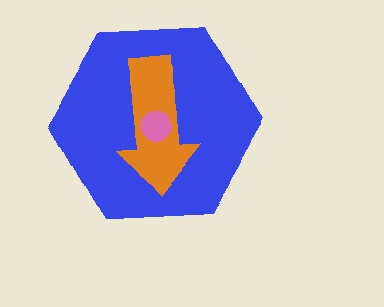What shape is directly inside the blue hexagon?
The orange arrow.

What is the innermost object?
The pink circle.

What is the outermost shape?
The blue hexagon.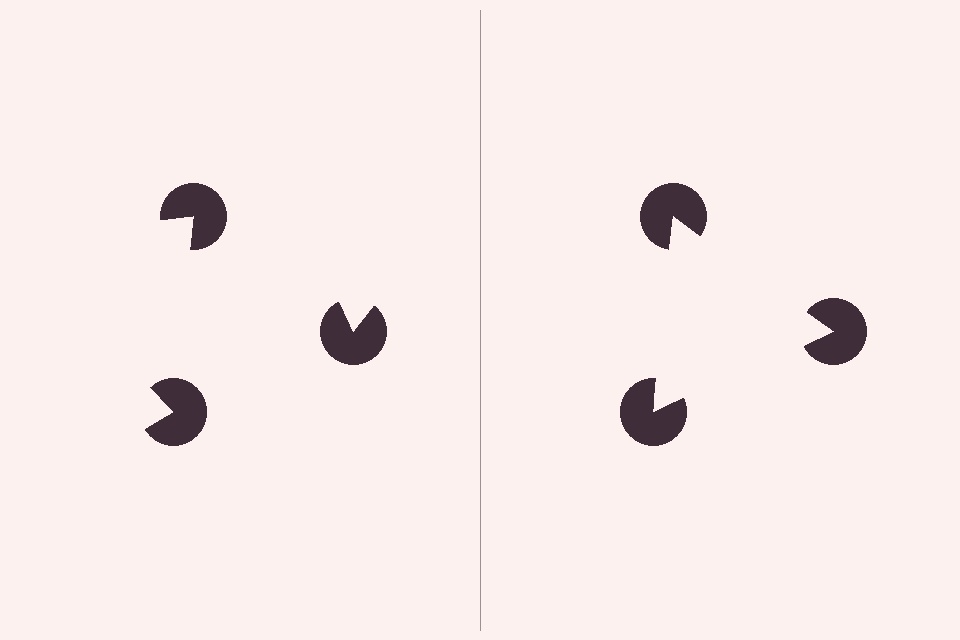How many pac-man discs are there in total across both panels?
6 — 3 on each side.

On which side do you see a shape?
An illusory triangle appears on the right side. On the left side the wedge cuts are rotated, so no coherent shape forms.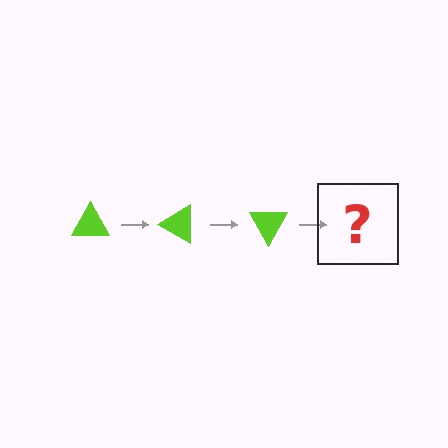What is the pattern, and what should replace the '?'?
The pattern is that the triangle rotates 30 degrees each step. The '?' should be a lime triangle rotated 90 degrees.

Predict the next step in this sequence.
The next step is a lime triangle rotated 90 degrees.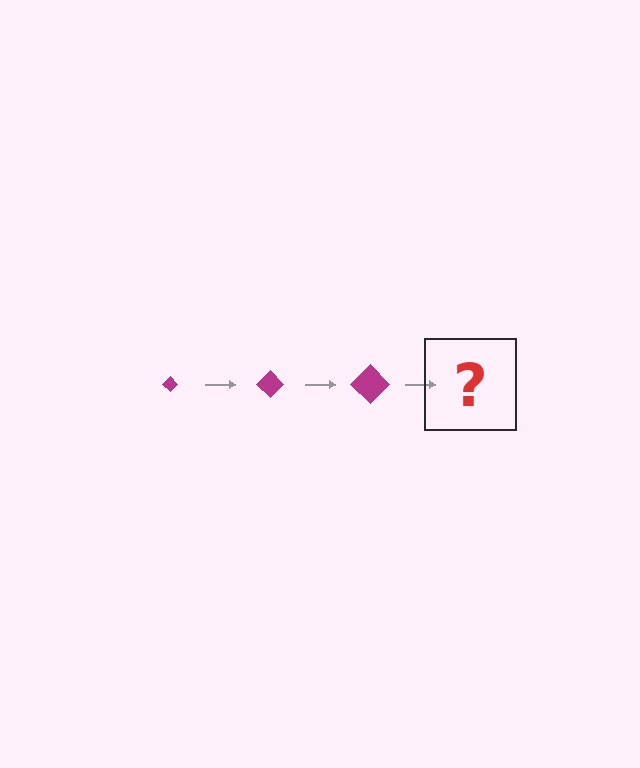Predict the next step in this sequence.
The next step is a magenta diamond, larger than the previous one.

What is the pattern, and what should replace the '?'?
The pattern is that the diamond gets progressively larger each step. The '?' should be a magenta diamond, larger than the previous one.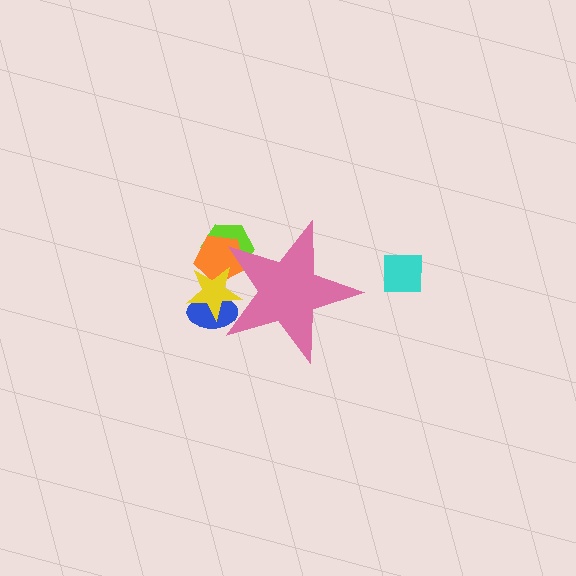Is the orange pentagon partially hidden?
Yes, the orange pentagon is partially hidden behind the pink star.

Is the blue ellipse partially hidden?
Yes, the blue ellipse is partially hidden behind the pink star.